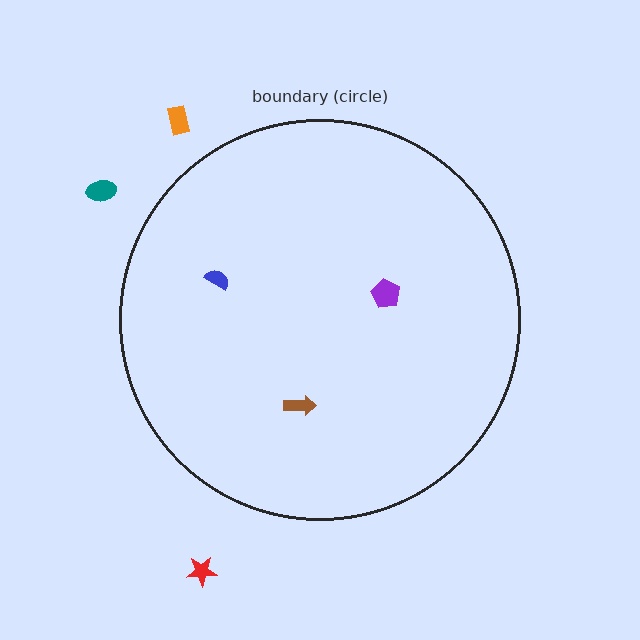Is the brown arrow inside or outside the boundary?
Inside.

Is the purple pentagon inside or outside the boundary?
Inside.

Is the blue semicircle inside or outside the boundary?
Inside.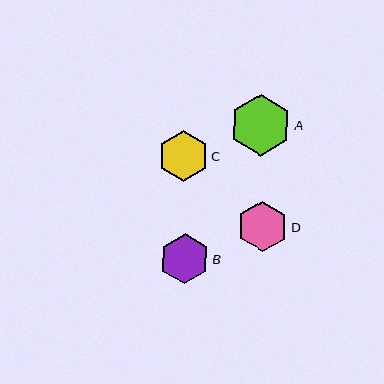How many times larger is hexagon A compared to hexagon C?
Hexagon A is approximately 1.2 times the size of hexagon C.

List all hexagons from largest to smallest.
From largest to smallest: A, C, D, B.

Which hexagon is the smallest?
Hexagon B is the smallest with a size of approximately 49 pixels.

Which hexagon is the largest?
Hexagon A is the largest with a size of approximately 61 pixels.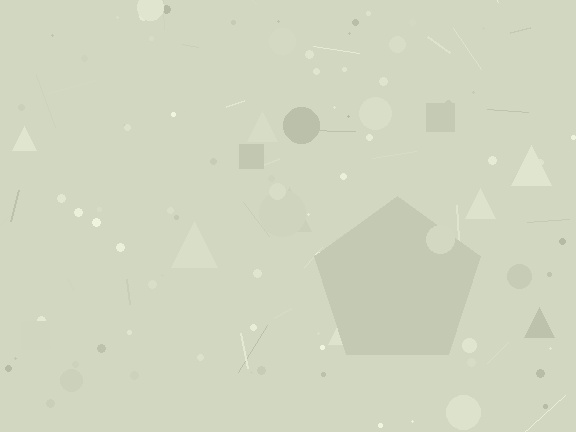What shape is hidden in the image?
A pentagon is hidden in the image.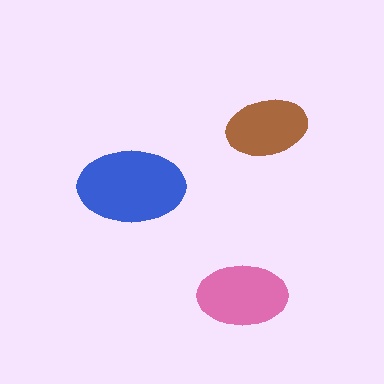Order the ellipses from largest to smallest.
the blue one, the pink one, the brown one.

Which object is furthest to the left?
The blue ellipse is leftmost.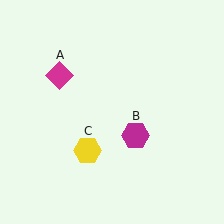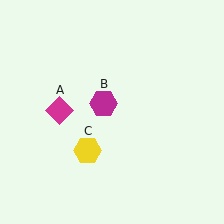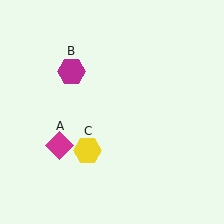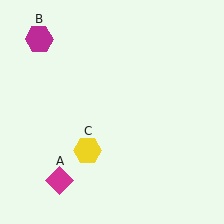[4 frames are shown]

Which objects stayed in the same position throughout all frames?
Yellow hexagon (object C) remained stationary.